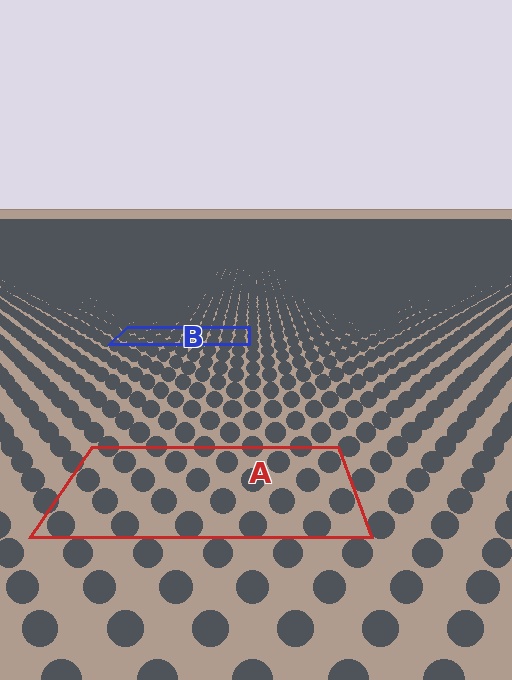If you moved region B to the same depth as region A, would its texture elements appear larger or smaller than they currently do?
They would appear larger. At a closer depth, the same texture elements are projected at a bigger on-screen size.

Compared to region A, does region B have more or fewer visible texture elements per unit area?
Region B has more texture elements per unit area — they are packed more densely because it is farther away.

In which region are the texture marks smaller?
The texture marks are smaller in region B, because it is farther away.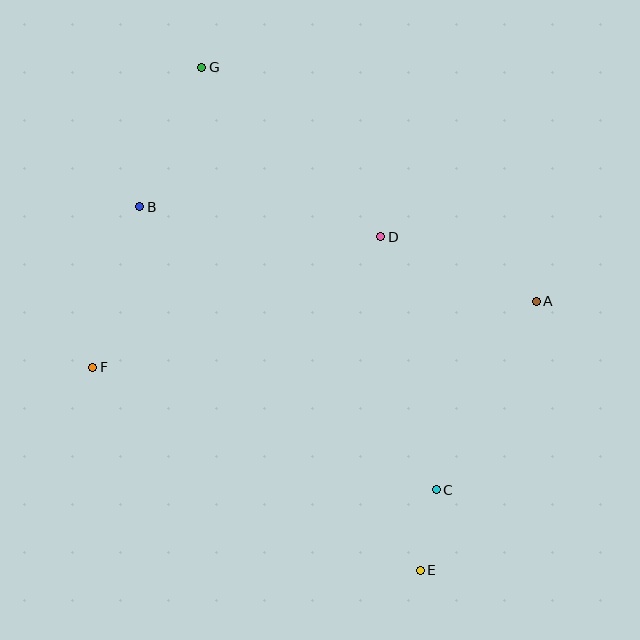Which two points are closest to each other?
Points C and E are closest to each other.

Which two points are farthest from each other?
Points E and G are farthest from each other.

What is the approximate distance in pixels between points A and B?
The distance between A and B is approximately 408 pixels.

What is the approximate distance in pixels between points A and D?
The distance between A and D is approximately 169 pixels.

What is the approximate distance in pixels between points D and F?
The distance between D and F is approximately 316 pixels.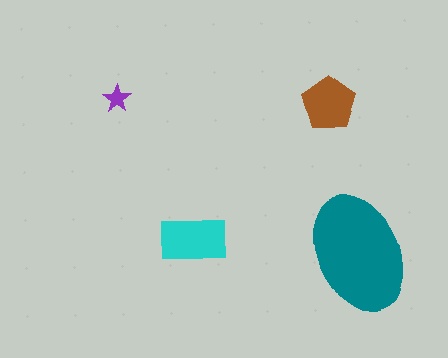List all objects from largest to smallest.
The teal ellipse, the cyan rectangle, the brown pentagon, the purple star.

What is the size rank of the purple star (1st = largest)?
4th.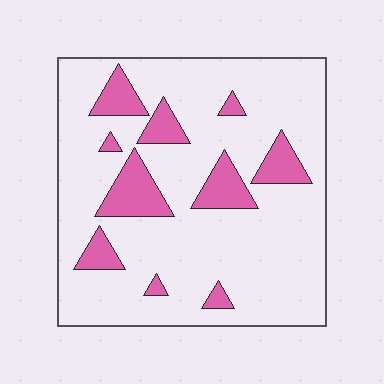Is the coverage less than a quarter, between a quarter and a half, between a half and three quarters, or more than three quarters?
Less than a quarter.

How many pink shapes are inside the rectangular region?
10.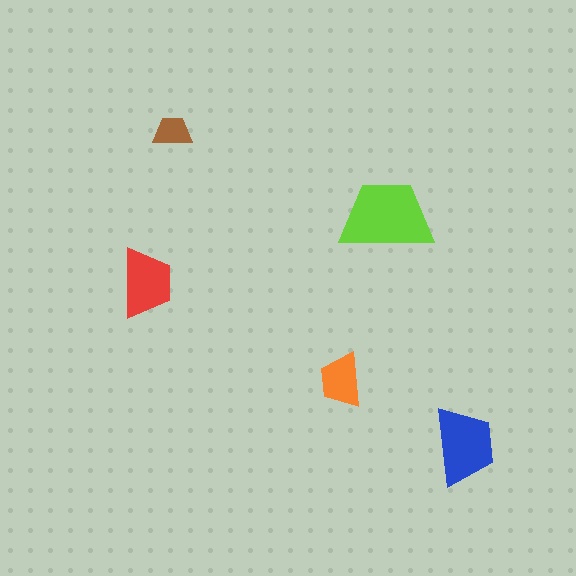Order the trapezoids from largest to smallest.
the lime one, the blue one, the red one, the orange one, the brown one.